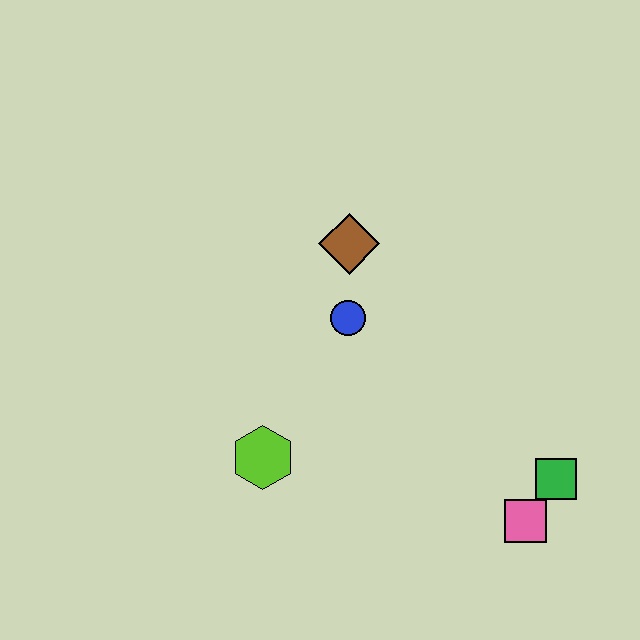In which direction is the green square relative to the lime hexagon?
The green square is to the right of the lime hexagon.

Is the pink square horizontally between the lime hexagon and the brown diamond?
No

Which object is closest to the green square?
The pink square is closest to the green square.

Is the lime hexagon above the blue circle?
No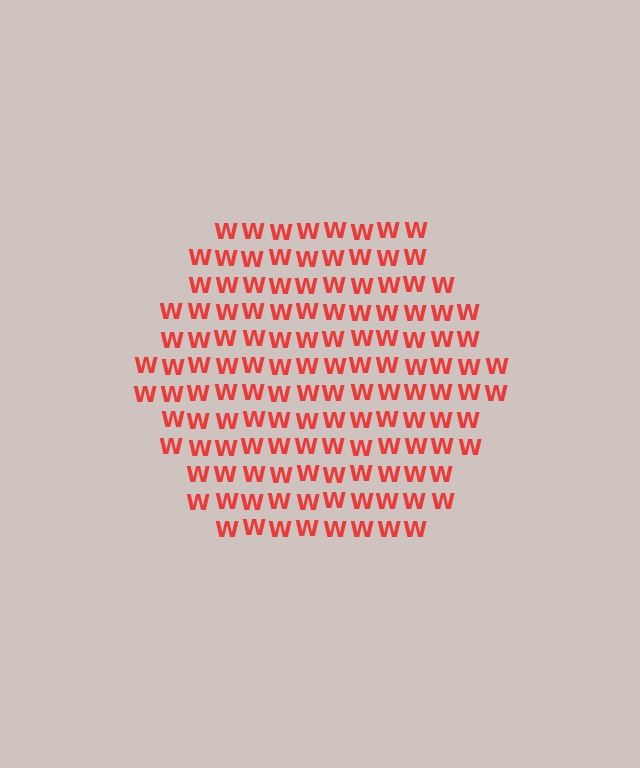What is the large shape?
The large shape is a hexagon.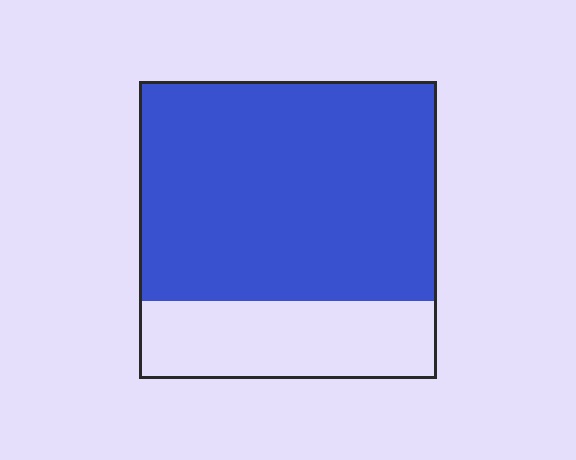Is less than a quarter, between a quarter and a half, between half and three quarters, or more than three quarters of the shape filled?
Between half and three quarters.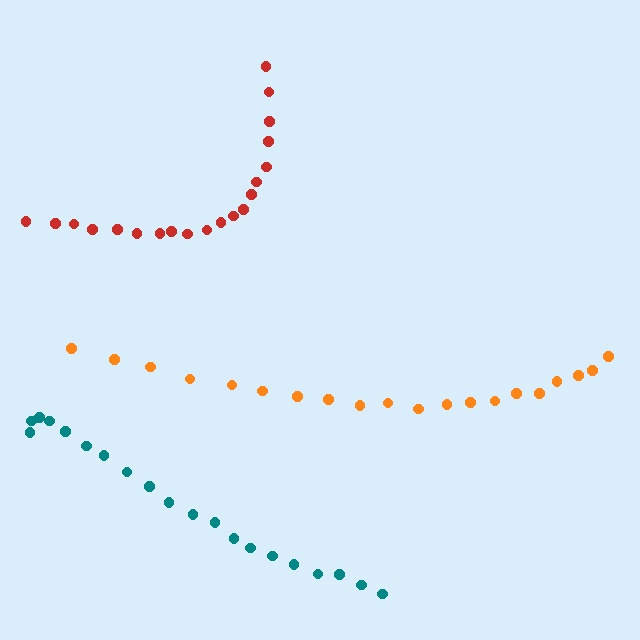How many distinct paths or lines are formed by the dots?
There are 3 distinct paths.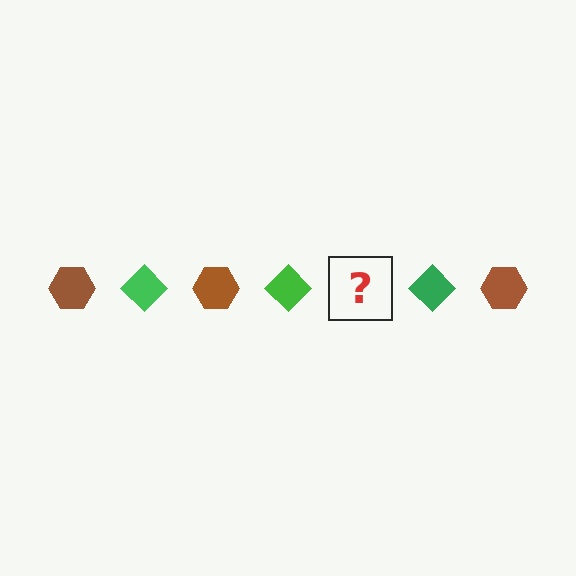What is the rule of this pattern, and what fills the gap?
The rule is that the pattern alternates between brown hexagon and green diamond. The gap should be filled with a brown hexagon.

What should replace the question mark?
The question mark should be replaced with a brown hexagon.